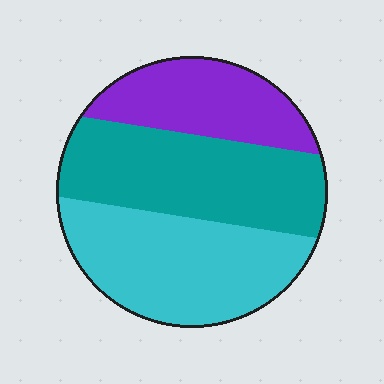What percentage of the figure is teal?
Teal covers 38% of the figure.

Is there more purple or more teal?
Teal.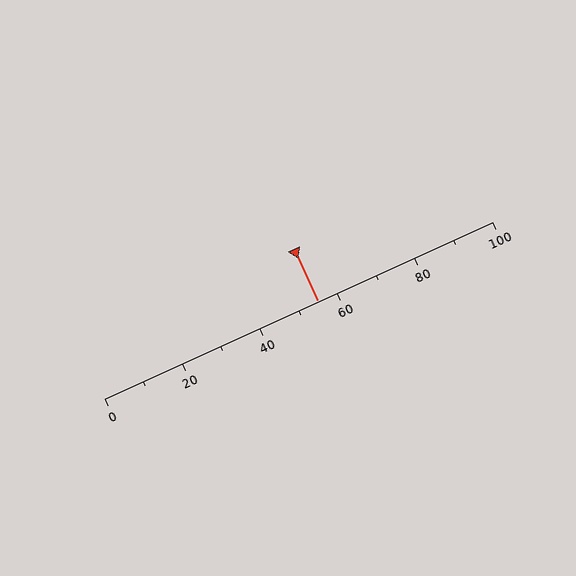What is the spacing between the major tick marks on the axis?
The major ticks are spaced 20 apart.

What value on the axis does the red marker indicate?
The marker indicates approximately 55.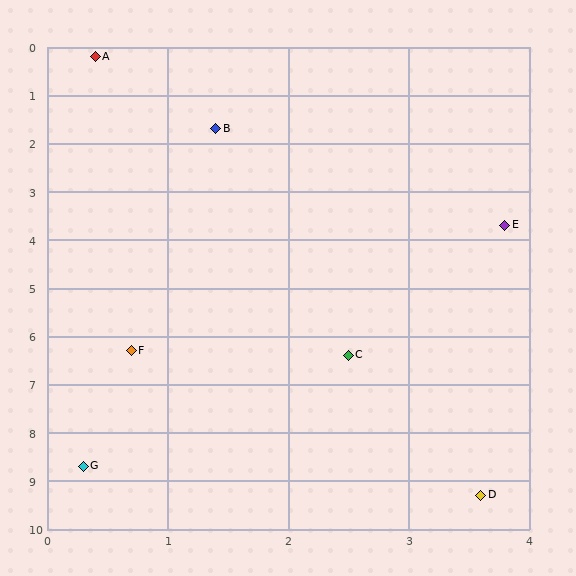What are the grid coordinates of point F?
Point F is at approximately (0.7, 6.3).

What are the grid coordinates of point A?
Point A is at approximately (0.4, 0.2).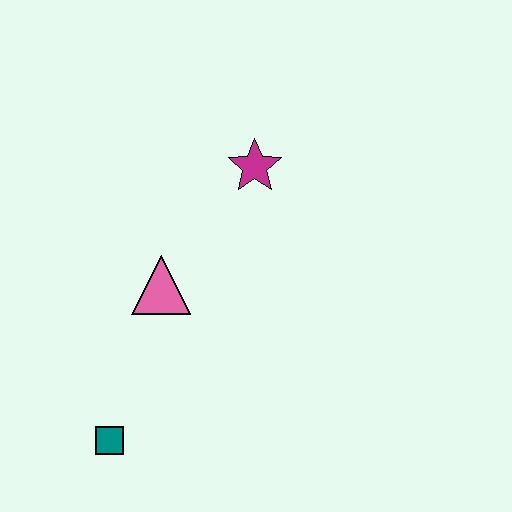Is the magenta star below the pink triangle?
No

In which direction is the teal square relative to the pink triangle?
The teal square is below the pink triangle.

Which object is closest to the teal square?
The pink triangle is closest to the teal square.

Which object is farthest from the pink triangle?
The teal square is farthest from the pink triangle.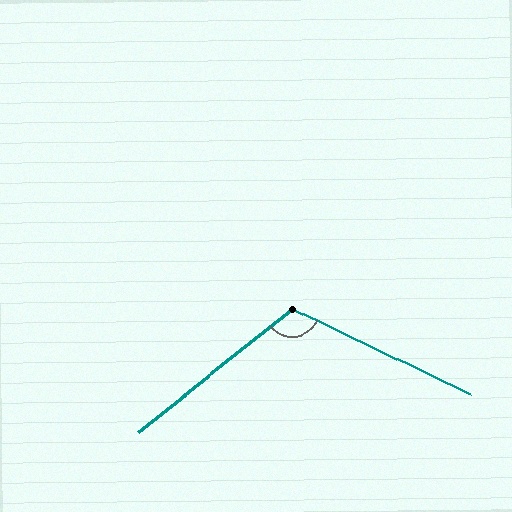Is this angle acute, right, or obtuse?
It is obtuse.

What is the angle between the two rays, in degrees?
Approximately 116 degrees.